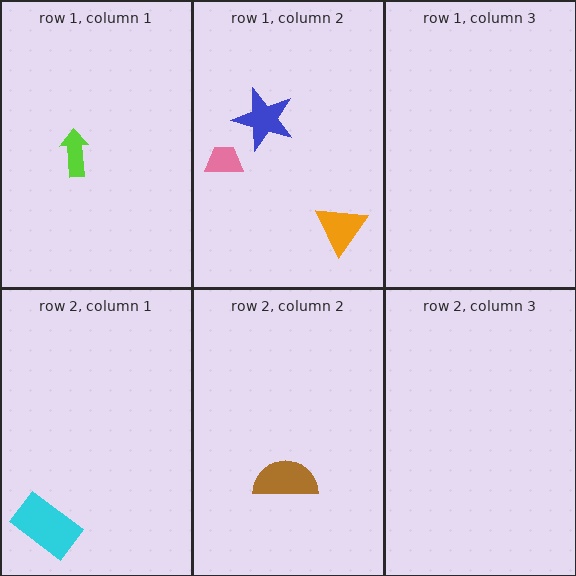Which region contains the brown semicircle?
The row 2, column 2 region.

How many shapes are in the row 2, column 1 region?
1.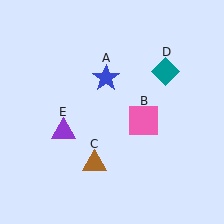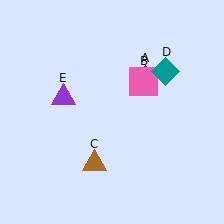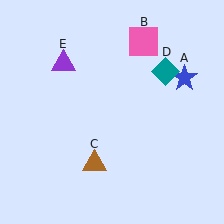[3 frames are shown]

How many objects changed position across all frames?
3 objects changed position: blue star (object A), pink square (object B), purple triangle (object E).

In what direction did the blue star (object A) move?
The blue star (object A) moved right.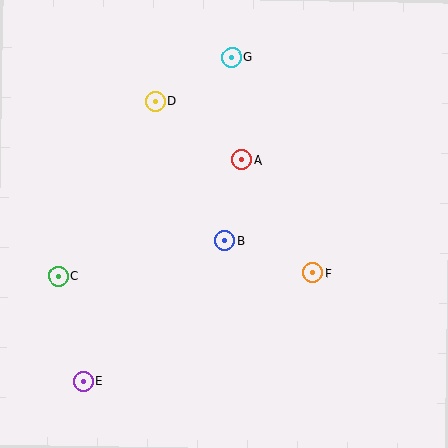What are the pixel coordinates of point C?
Point C is at (58, 276).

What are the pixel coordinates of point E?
Point E is at (83, 381).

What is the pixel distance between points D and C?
The distance between D and C is 200 pixels.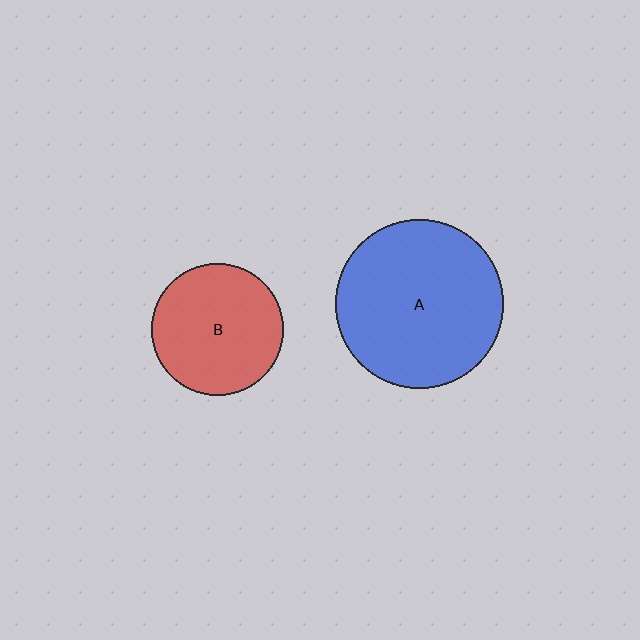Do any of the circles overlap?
No, none of the circles overlap.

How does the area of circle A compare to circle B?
Approximately 1.6 times.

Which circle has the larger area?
Circle A (blue).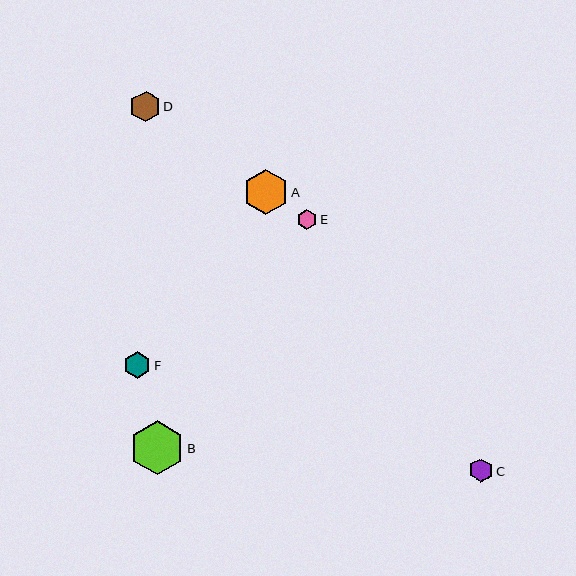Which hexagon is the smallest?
Hexagon E is the smallest with a size of approximately 20 pixels.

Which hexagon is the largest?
Hexagon B is the largest with a size of approximately 54 pixels.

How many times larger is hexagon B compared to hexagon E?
Hexagon B is approximately 2.7 times the size of hexagon E.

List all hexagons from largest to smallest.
From largest to smallest: B, A, D, F, C, E.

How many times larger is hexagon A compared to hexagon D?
Hexagon A is approximately 1.5 times the size of hexagon D.